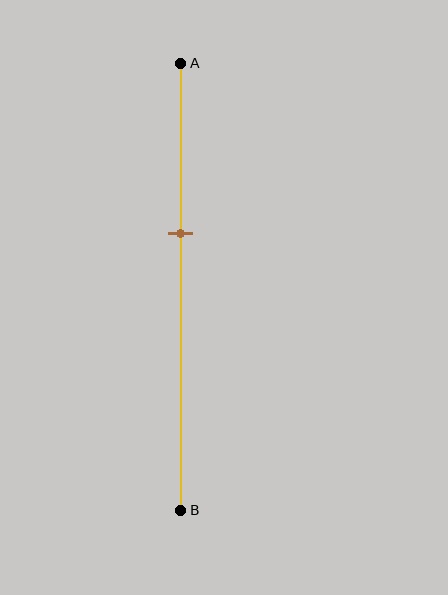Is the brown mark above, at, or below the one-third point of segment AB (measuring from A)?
The brown mark is below the one-third point of segment AB.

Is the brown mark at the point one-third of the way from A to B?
No, the mark is at about 40% from A, not at the 33% one-third point.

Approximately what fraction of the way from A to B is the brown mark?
The brown mark is approximately 40% of the way from A to B.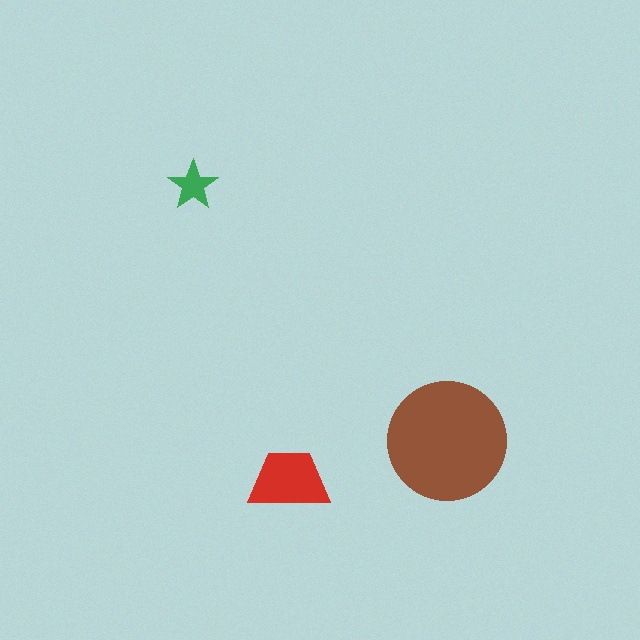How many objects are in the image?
There are 3 objects in the image.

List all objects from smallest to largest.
The green star, the red trapezoid, the brown circle.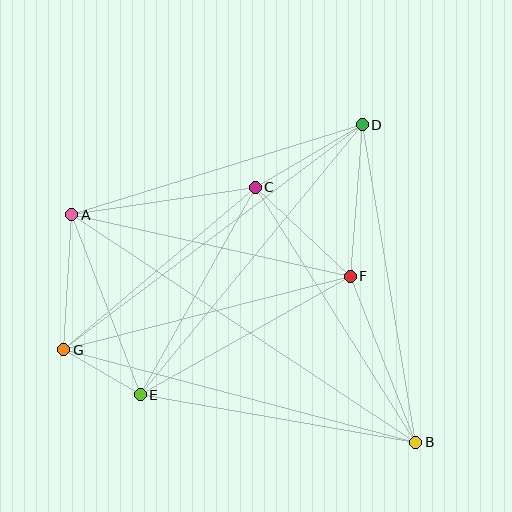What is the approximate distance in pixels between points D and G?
The distance between D and G is approximately 374 pixels.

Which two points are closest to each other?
Points E and G are closest to each other.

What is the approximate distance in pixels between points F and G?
The distance between F and G is approximately 296 pixels.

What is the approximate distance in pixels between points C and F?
The distance between C and F is approximately 130 pixels.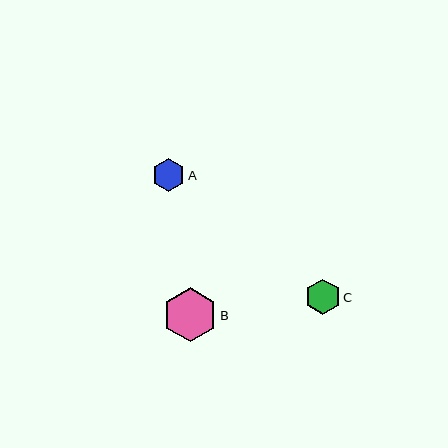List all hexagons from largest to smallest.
From largest to smallest: B, C, A.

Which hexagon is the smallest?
Hexagon A is the smallest with a size of approximately 33 pixels.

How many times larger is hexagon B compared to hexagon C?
Hexagon B is approximately 1.5 times the size of hexagon C.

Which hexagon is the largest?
Hexagon B is the largest with a size of approximately 54 pixels.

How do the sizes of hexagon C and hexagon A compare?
Hexagon C and hexagon A are approximately the same size.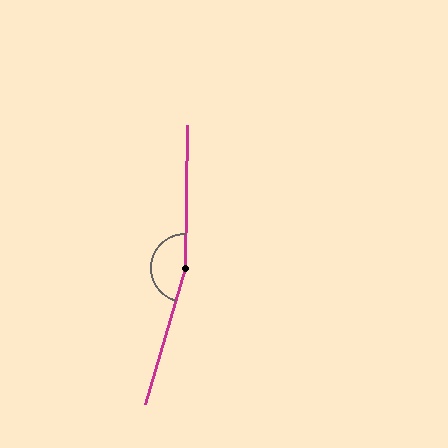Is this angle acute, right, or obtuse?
It is obtuse.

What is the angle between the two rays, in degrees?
Approximately 164 degrees.